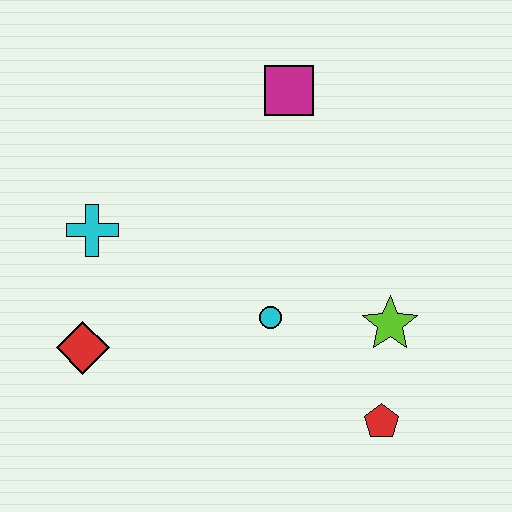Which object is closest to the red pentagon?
The lime star is closest to the red pentagon.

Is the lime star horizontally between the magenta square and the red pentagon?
No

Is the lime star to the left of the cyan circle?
No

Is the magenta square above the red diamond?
Yes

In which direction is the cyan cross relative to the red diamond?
The cyan cross is above the red diamond.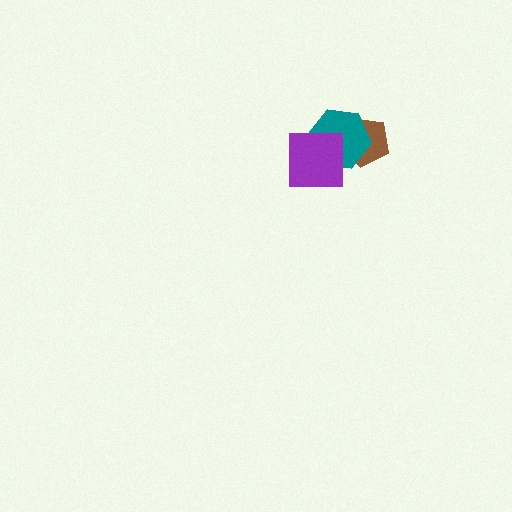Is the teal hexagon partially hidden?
Yes, it is partially covered by another shape.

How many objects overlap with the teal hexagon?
2 objects overlap with the teal hexagon.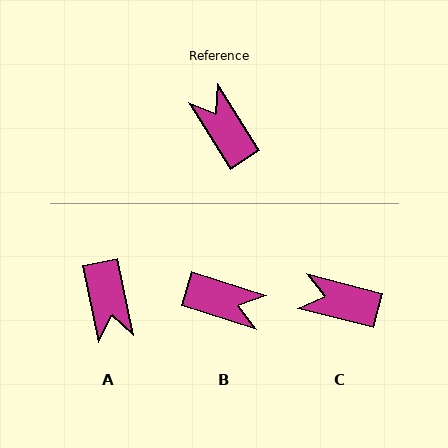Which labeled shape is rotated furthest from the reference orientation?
A, about 160 degrees away.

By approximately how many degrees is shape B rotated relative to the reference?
Approximately 140 degrees clockwise.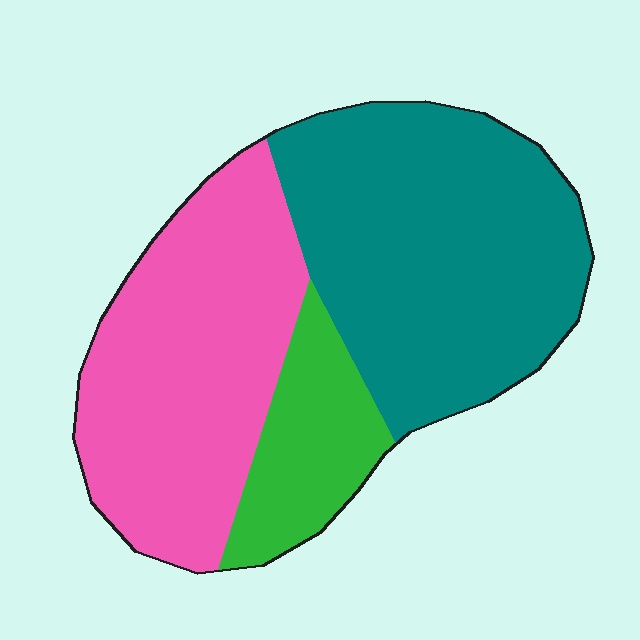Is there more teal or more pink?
Teal.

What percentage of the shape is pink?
Pink covers roughly 40% of the shape.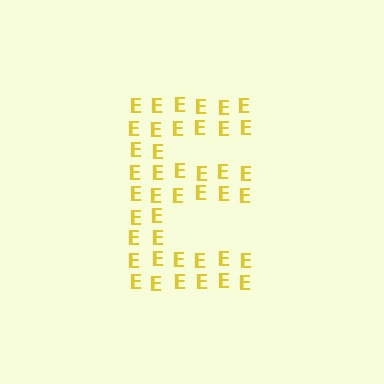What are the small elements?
The small elements are letter E's.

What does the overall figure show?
The overall figure shows the letter E.